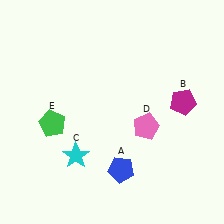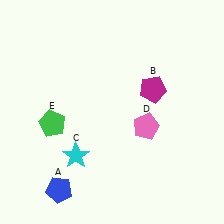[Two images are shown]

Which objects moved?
The objects that moved are: the blue pentagon (A), the magenta pentagon (B).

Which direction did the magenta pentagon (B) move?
The magenta pentagon (B) moved left.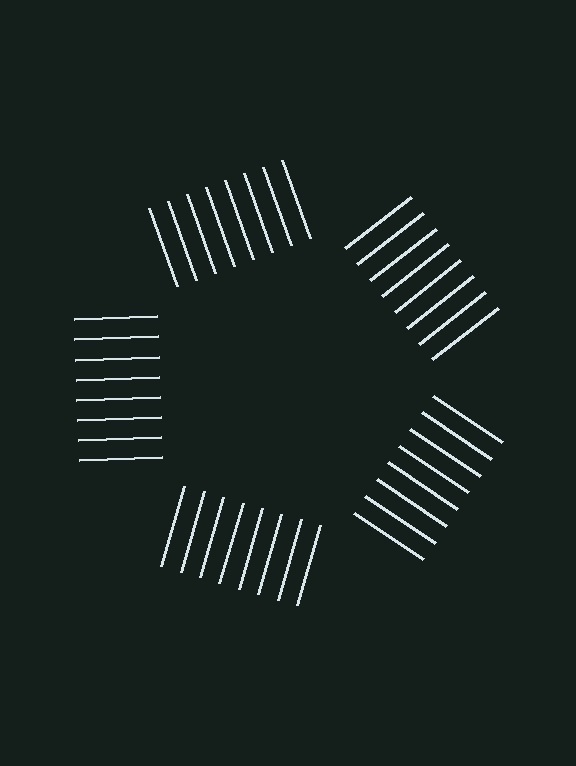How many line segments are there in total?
40 — 8 along each of the 5 edges.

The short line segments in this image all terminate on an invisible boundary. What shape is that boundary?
An illusory pentagon — the line segments terminate on its edges but no continuous stroke is drawn.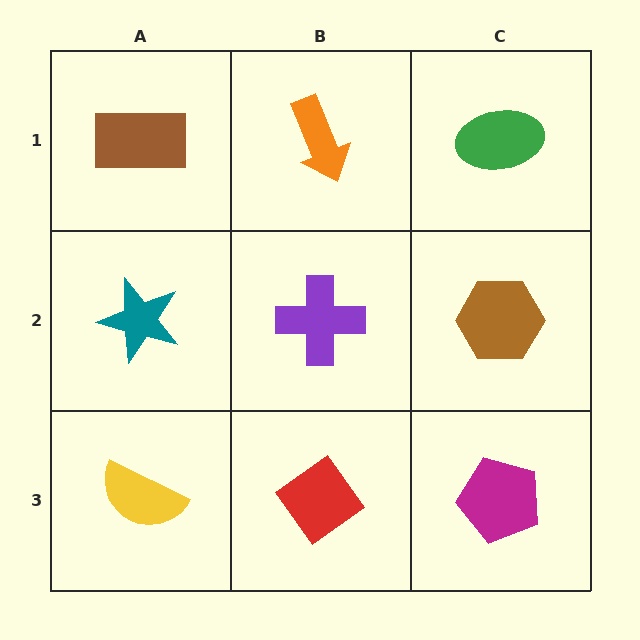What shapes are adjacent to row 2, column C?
A green ellipse (row 1, column C), a magenta pentagon (row 3, column C), a purple cross (row 2, column B).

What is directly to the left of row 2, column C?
A purple cross.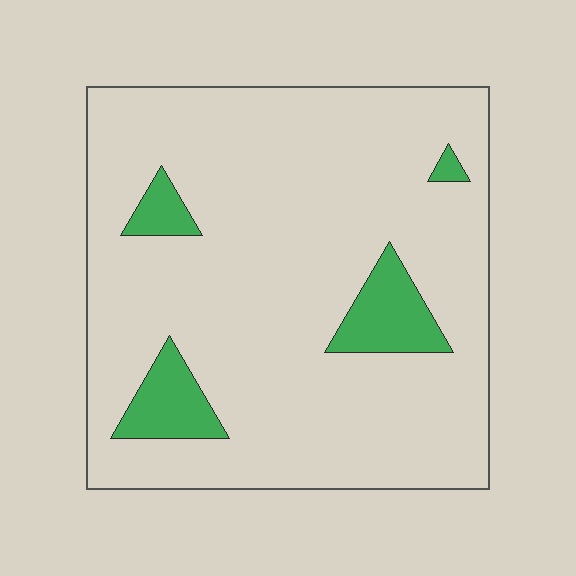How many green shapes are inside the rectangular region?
4.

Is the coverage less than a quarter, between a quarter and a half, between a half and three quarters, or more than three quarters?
Less than a quarter.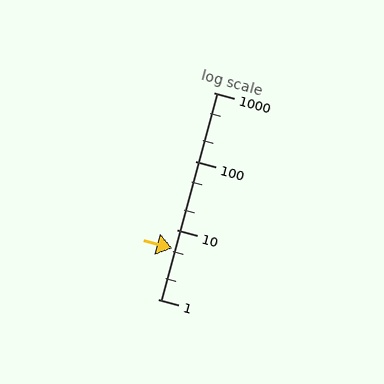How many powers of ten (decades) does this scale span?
The scale spans 3 decades, from 1 to 1000.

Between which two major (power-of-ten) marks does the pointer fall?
The pointer is between 1 and 10.